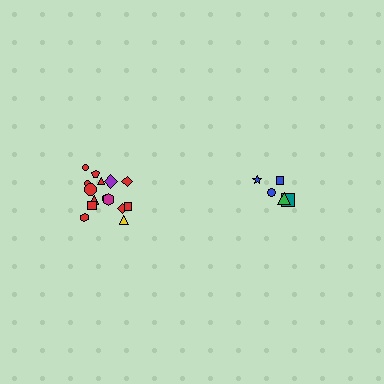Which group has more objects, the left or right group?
The left group.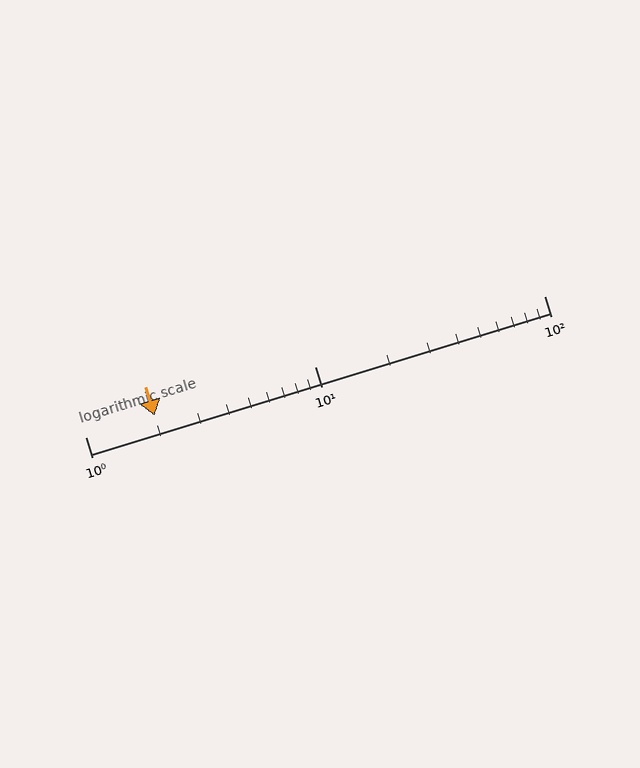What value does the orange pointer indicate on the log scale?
The pointer indicates approximately 2.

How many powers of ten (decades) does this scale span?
The scale spans 2 decades, from 1 to 100.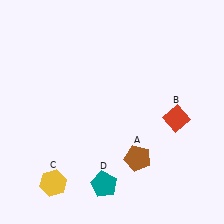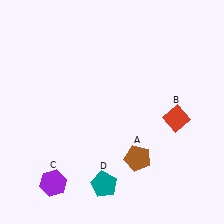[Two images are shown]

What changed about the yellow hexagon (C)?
In Image 1, C is yellow. In Image 2, it changed to purple.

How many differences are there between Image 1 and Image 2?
There is 1 difference between the two images.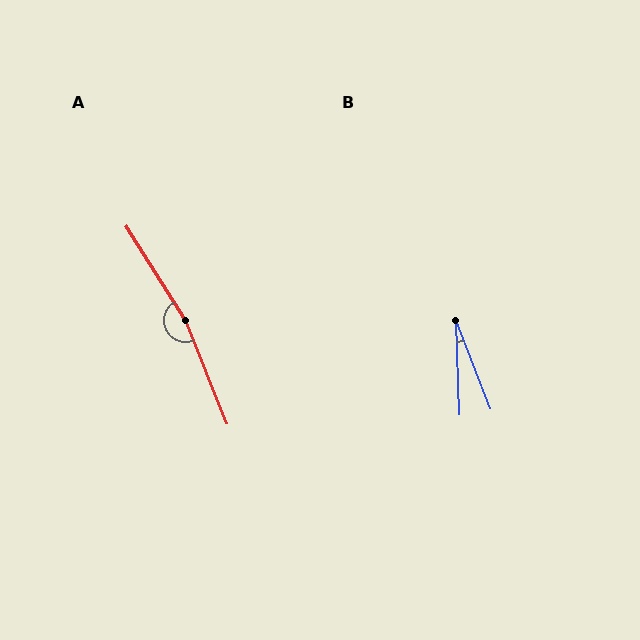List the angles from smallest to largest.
B (19°), A (170°).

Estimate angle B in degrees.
Approximately 19 degrees.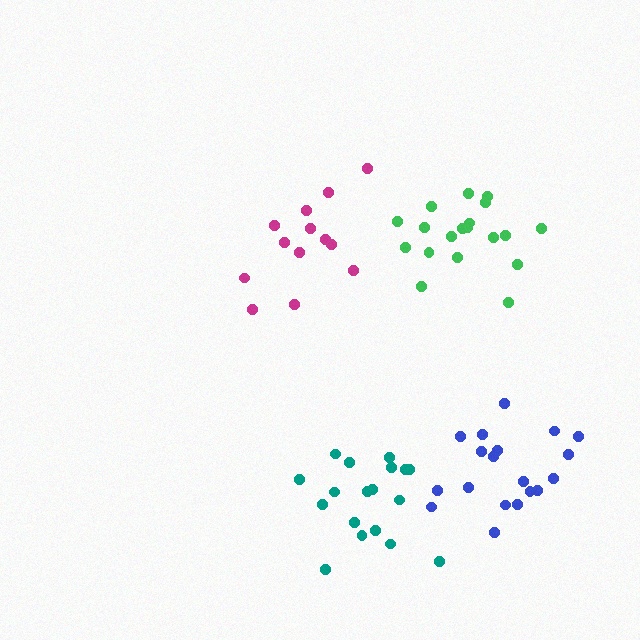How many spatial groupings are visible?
There are 4 spatial groupings.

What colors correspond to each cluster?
The clusters are colored: magenta, green, teal, blue.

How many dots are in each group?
Group 1: 13 dots, Group 2: 19 dots, Group 3: 18 dots, Group 4: 19 dots (69 total).